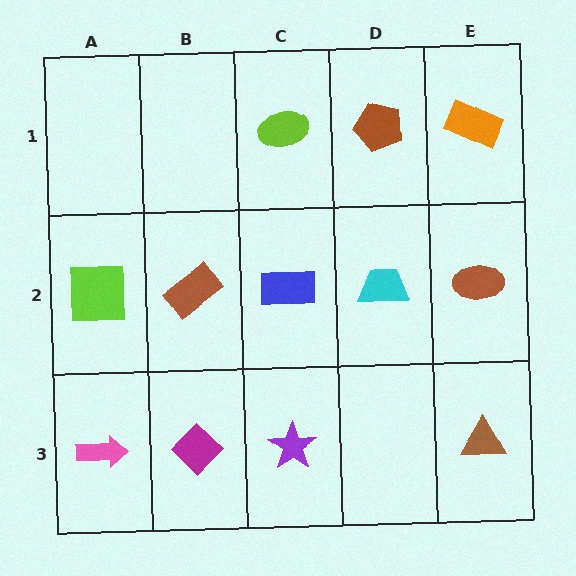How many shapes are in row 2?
5 shapes.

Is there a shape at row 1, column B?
No, that cell is empty.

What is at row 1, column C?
A lime ellipse.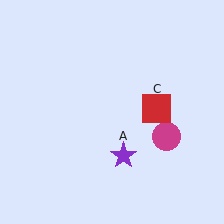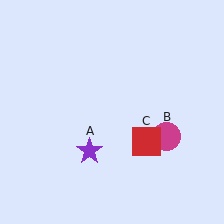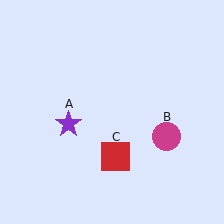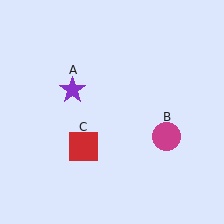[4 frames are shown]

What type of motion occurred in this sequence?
The purple star (object A), red square (object C) rotated clockwise around the center of the scene.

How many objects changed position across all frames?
2 objects changed position: purple star (object A), red square (object C).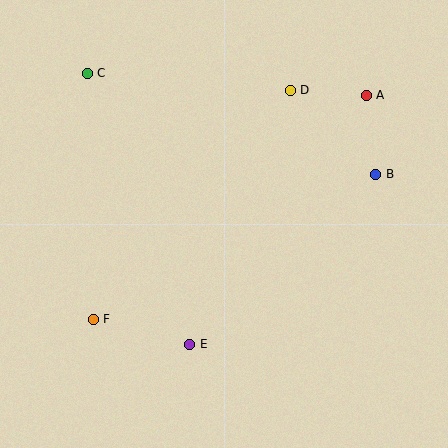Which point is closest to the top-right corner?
Point A is closest to the top-right corner.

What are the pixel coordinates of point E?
Point E is at (190, 344).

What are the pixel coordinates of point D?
Point D is at (290, 90).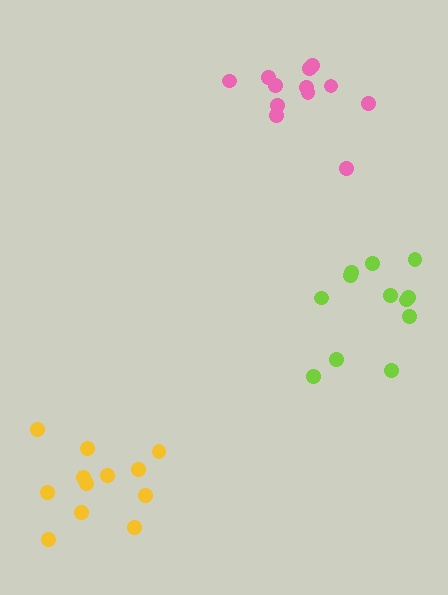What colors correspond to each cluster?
The clusters are colored: lime, yellow, pink.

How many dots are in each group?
Group 1: 12 dots, Group 2: 13 dots, Group 3: 12 dots (37 total).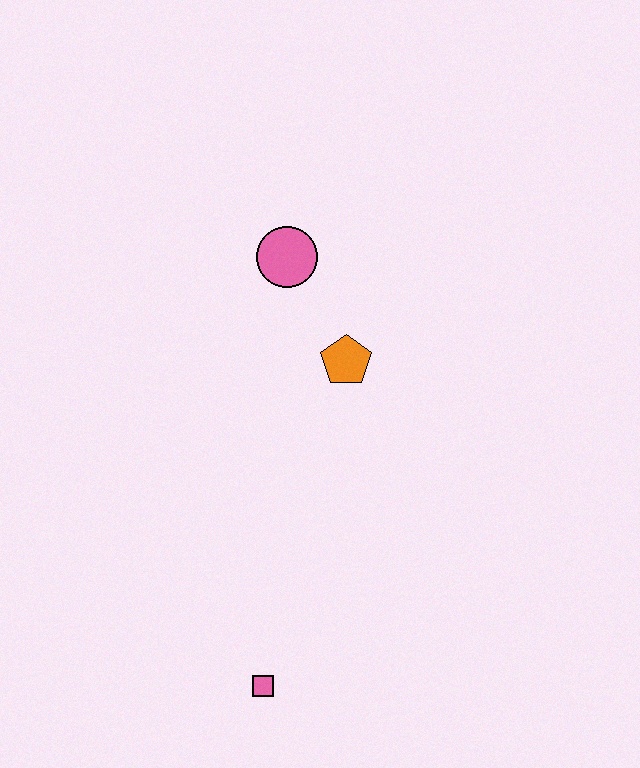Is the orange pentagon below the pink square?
No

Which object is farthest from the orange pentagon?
The pink square is farthest from the orange pentagon.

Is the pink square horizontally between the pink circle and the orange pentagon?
No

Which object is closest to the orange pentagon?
The pink circle is closest to the orange pentagon.